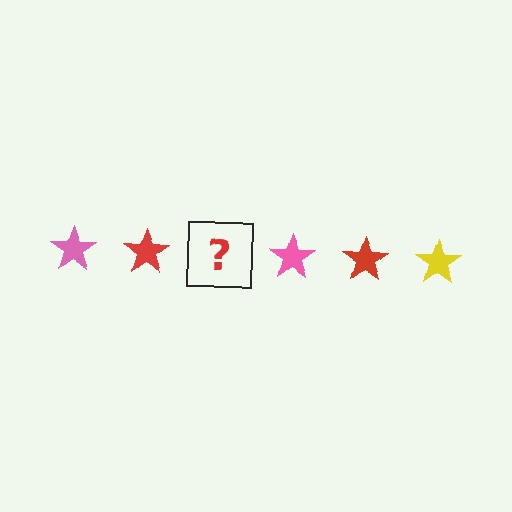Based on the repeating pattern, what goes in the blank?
The blank should be a yellow star.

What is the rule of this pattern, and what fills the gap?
The rule is that the pattern cycles through pink, red, yellow stars. The gap should be filled with a yellow star.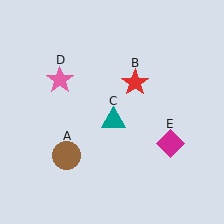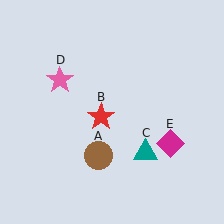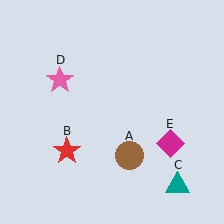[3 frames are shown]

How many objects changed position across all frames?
3 objects changed position: brown circle (object A), red star (object B), teal triangle (object C).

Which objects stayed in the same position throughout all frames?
Pink star (object D) and magenta diamond (object E) remained stationary.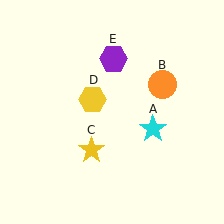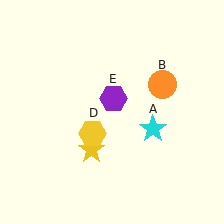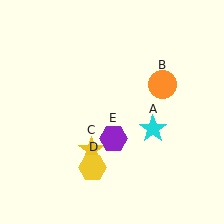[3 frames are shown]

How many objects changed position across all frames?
2 objects changed position: yellow hexagon (object D), purple hexagon (object E).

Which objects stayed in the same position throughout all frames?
Cyan star (object A) and orange circle (object B) and yellow star (object C) remained stationary.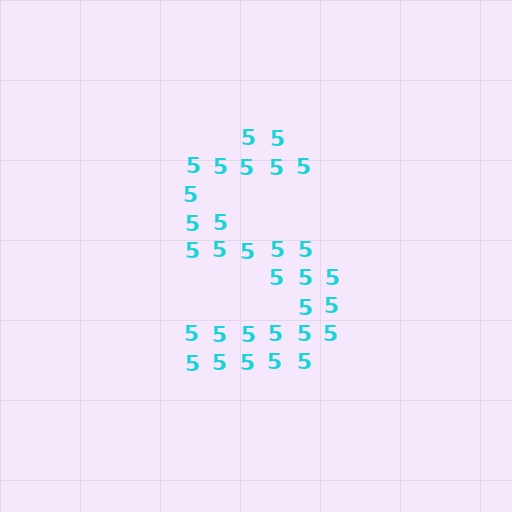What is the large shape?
The large shape is the letter S.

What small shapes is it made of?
It is made of small digit 5's.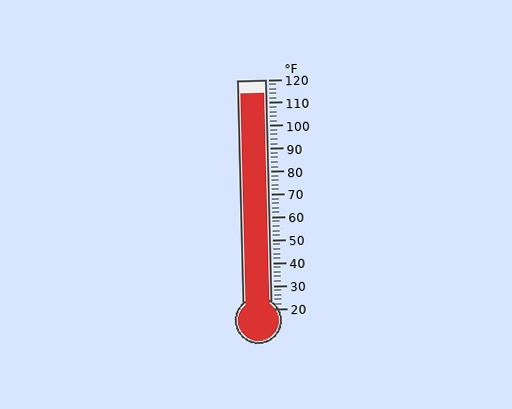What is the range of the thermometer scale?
The thermometer scale ranges from 20°F to 120°F.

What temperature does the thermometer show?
The thermometer shows approximately 114°F.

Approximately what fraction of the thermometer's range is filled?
The thermometer is filled to approximately 95% of its range.